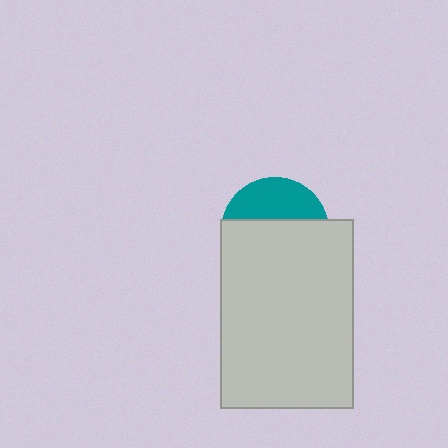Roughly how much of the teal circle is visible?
A small part of it is visible (roughly 36%).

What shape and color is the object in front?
The object in front is a light gray rectangle.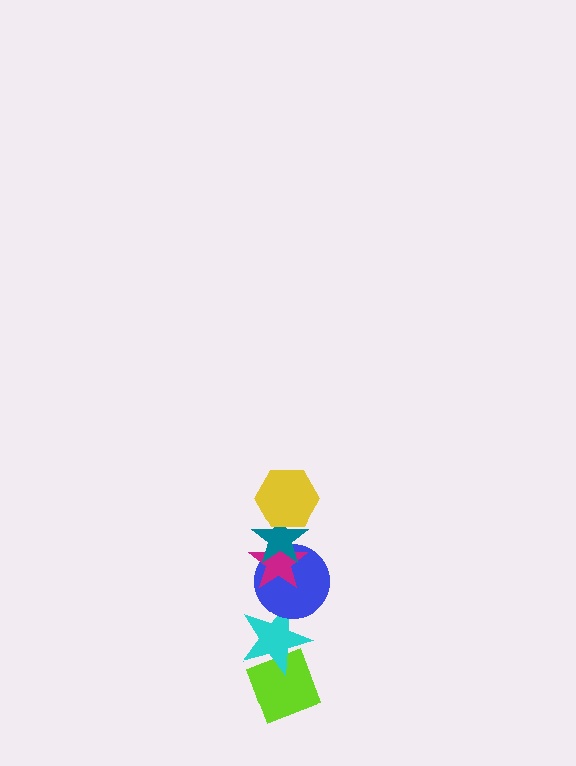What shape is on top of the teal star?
The yellow hexagon is on top of the teal star.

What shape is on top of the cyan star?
The blue circle is on top of the cyan star.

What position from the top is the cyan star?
The cyan star is 5th from the top.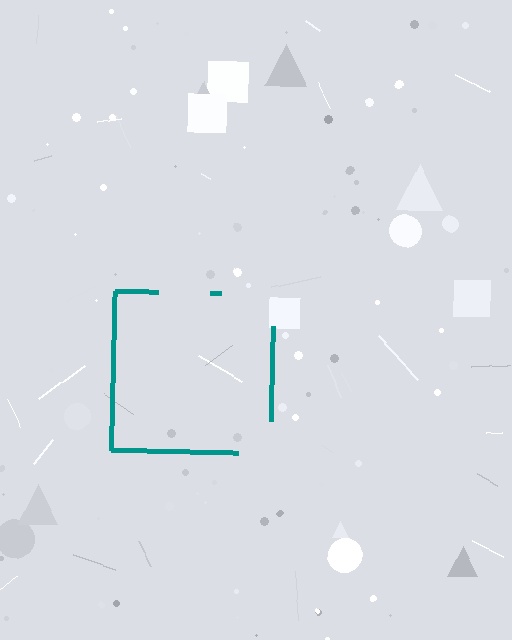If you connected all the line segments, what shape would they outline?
They would outline a square.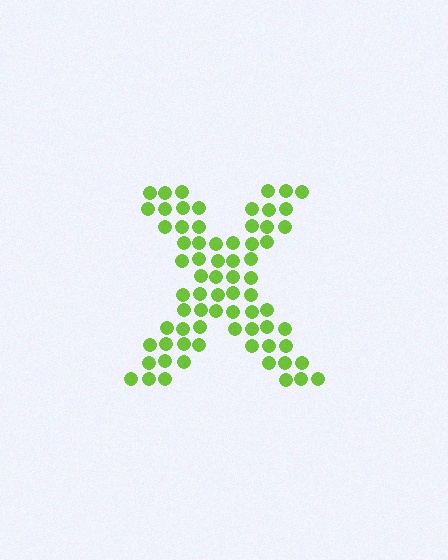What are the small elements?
The small elements are circles.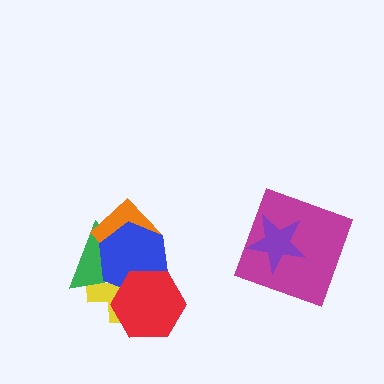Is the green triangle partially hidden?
Yes, it is partially covered by another shape.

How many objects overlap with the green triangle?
4 objects overlap with the green triangle.